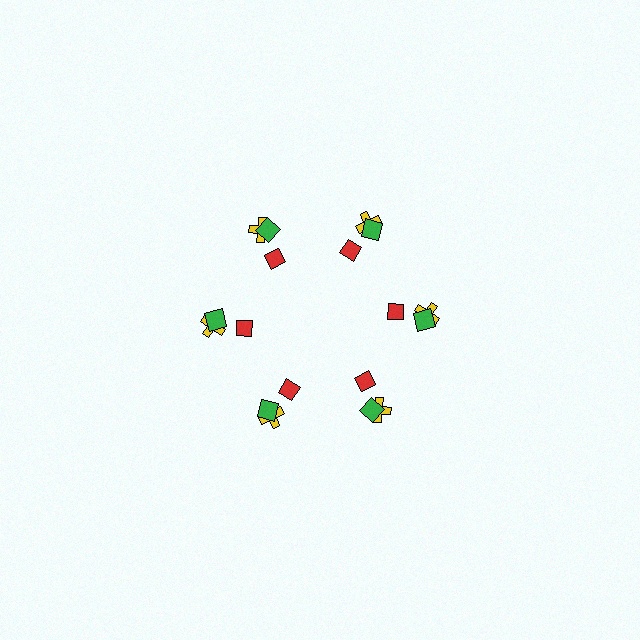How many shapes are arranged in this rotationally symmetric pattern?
There are 18 shapes, arranged in 6 groups of 3.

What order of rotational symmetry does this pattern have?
This pattern has 6-fold rotational symmetry.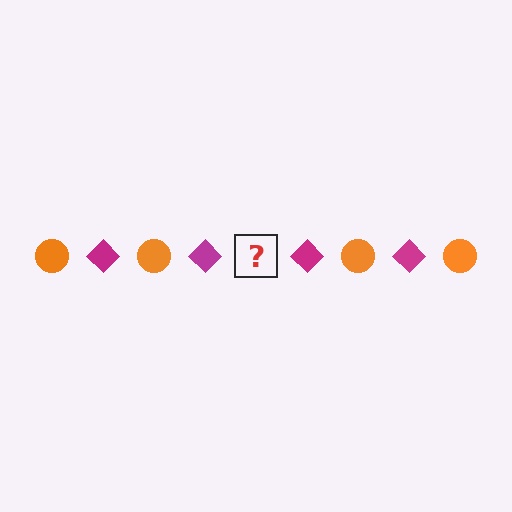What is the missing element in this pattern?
The missing element is an orange circle.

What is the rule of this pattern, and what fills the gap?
The rule is that the pattern alternates between orange circle and magenta diamond. The gap should be filled with an orange circle.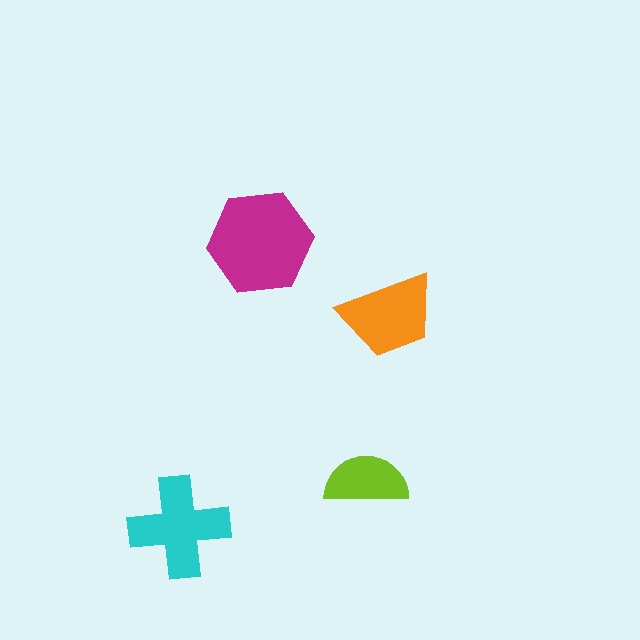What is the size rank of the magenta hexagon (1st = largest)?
1st.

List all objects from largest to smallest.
The magenta hexagon, the cyan cross, the orange trapezoid, the lime semicircle.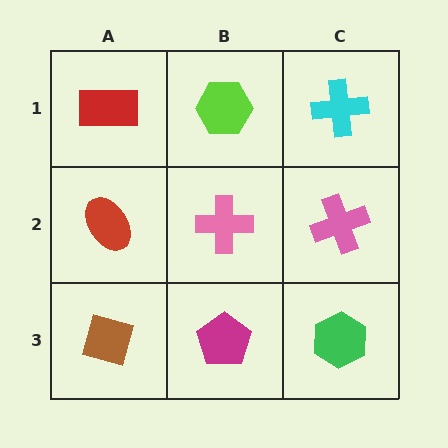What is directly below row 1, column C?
A pink cross.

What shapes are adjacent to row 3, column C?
A pink cross (row 2, column C), a magenta pentagon (row 3, column B).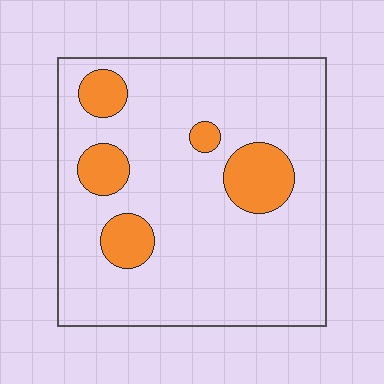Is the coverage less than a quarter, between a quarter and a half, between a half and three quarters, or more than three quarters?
Less than a quarter.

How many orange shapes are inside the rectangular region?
5.